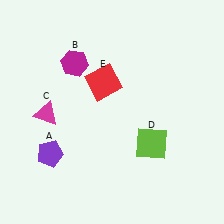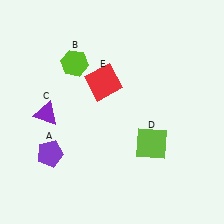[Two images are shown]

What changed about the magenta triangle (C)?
In Image 1, C is magenta. In Image 2, it changed to purple.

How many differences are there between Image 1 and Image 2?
There are 2 differences between the two images.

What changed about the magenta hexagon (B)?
In Image 1, B is magenta. In Image 2, it changed to lime.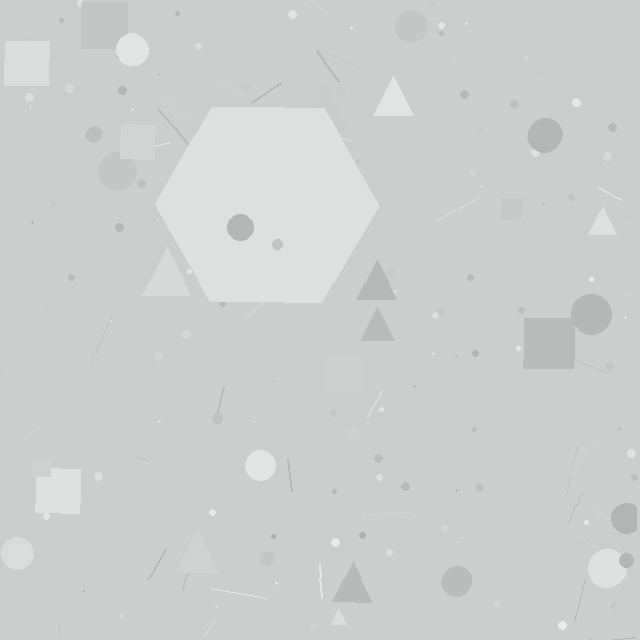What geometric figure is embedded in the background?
A hexagon is embedded in the background.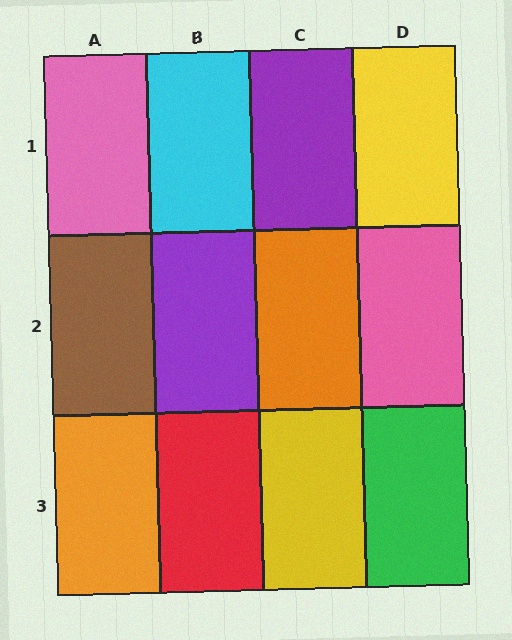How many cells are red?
1 cell is red.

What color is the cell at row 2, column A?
Brown.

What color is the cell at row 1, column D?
Yellow.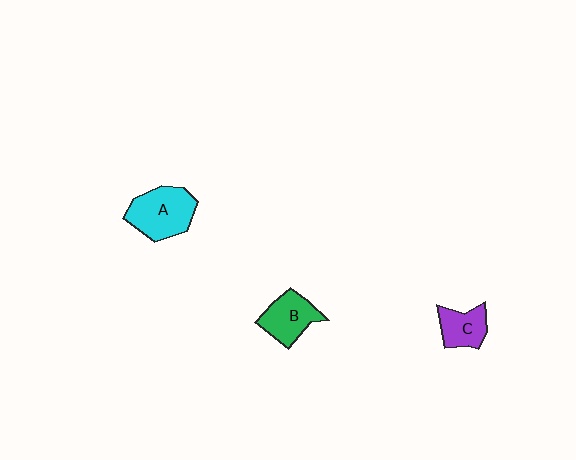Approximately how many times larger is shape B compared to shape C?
Approximately 1.2 times.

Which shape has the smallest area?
Shape C (purple).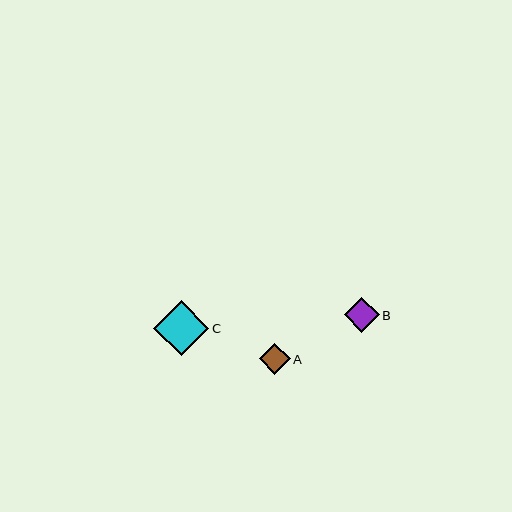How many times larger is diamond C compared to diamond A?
Diamond C is approximately 1.8 times the size of diamond A.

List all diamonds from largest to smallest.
From largest to smallest: C, B, A.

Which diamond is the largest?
Diamond C is the largest with a size of approximately 55 pixels.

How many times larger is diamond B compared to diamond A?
Diamond B is approximately 1.1 times the size of diamond A.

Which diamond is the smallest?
Diamond A is the smallest with a size of approximately 31 pixels.